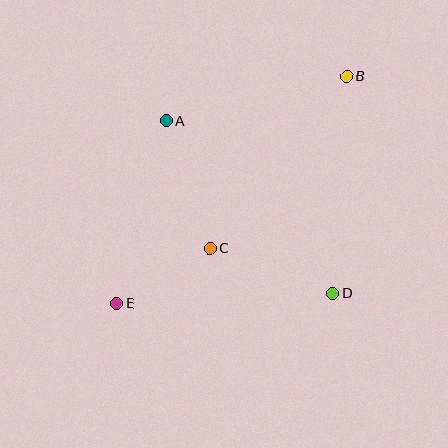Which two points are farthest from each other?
Points B and E are farthest from each other.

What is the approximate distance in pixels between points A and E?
The distance between A and E is approximately 189 pixels.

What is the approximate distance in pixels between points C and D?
The distance between C and D is approximately 131 pixels.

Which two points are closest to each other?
Points C and E are closest to each other.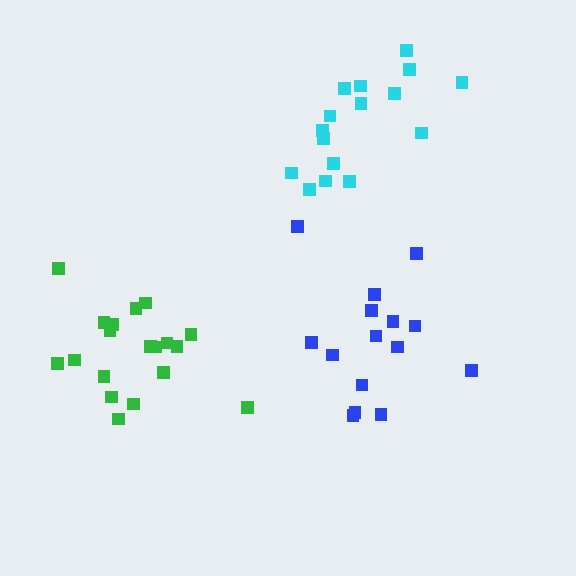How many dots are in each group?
Group 1: 16 dots, Group 2: 20 dots, Group 3: 15 dots (51 total).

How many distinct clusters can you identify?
There are 3 distinct clusters.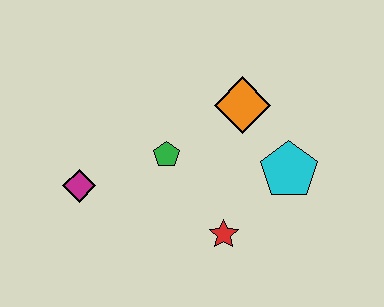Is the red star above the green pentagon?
No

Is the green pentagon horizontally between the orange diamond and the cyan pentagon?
No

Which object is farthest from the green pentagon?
The cyan pentagon is farthest from the green pentagon.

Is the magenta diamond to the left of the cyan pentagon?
Yes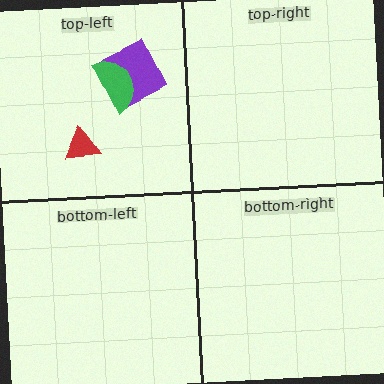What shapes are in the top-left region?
The purple square, the red triangle, the green semicircle.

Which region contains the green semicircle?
The top-left region.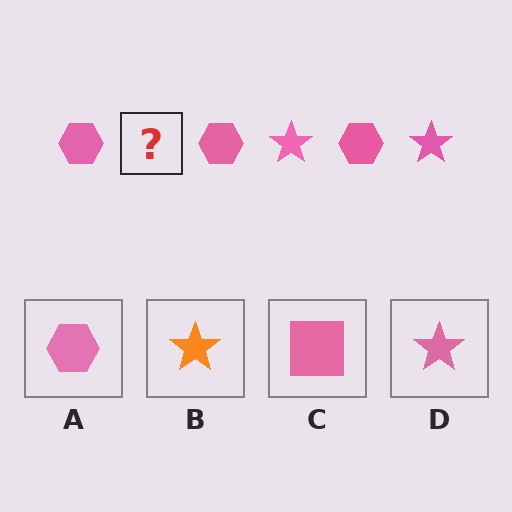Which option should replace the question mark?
Option D.